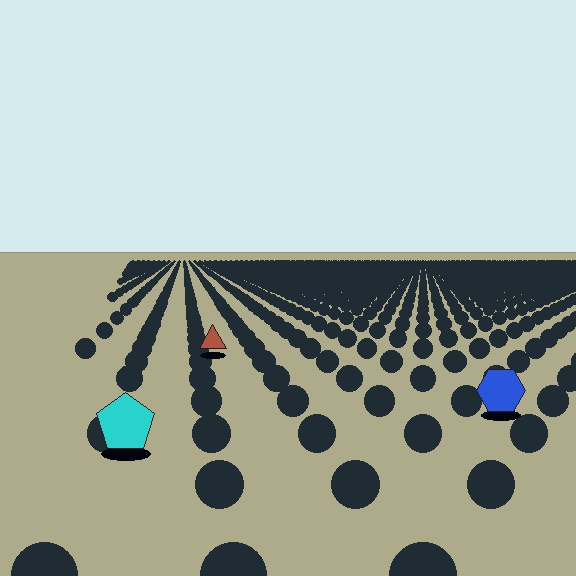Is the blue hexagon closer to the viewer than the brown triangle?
Yes. The blue hexagon is closer — you can tell from the texture gradient: the ground texture is coarser near it.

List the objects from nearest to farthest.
From nearest to farthest: the cyan pentagon, the blue hexagon, the brown triangle.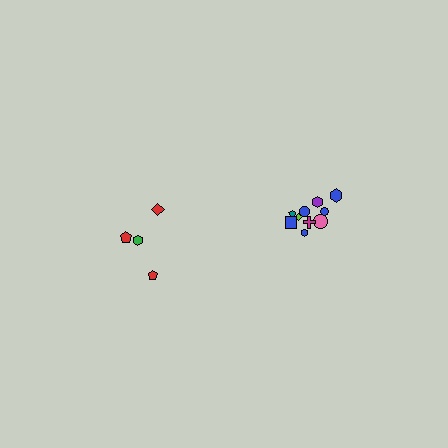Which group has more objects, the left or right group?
The right group.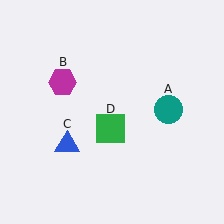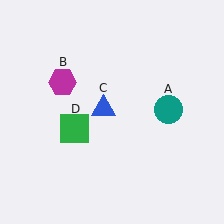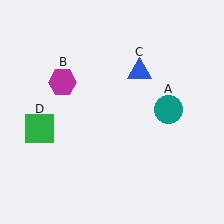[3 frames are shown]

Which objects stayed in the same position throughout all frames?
Teal circle (object A) and magenta hexagon (object B) remained stationary.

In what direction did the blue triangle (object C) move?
The blue triangle (object C) moved up and to the right.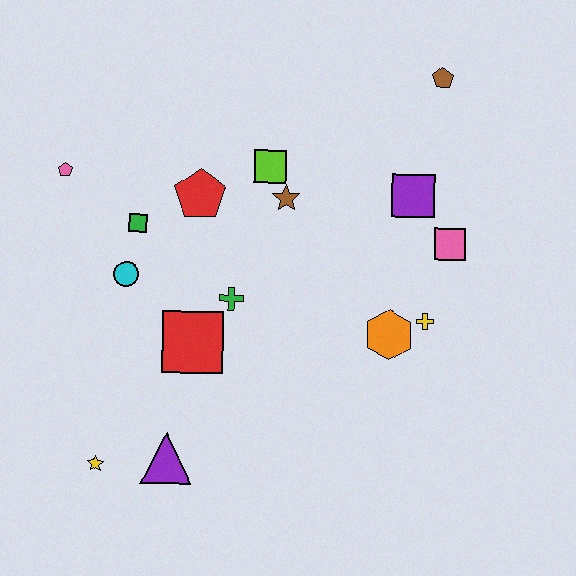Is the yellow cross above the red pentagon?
No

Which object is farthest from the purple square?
The yellow star is farthest from the purple square.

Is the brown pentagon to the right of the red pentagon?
Yes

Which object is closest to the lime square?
The brown star is closest to the lime square.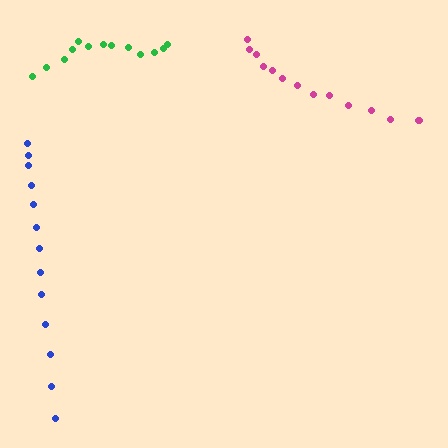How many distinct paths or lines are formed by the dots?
There are 3 distinct paths.